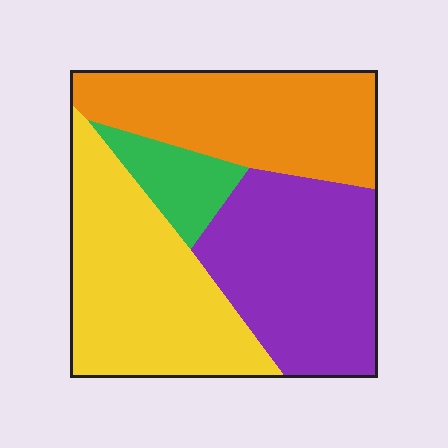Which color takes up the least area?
Green, at roughly 10%.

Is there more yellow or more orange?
Yellow.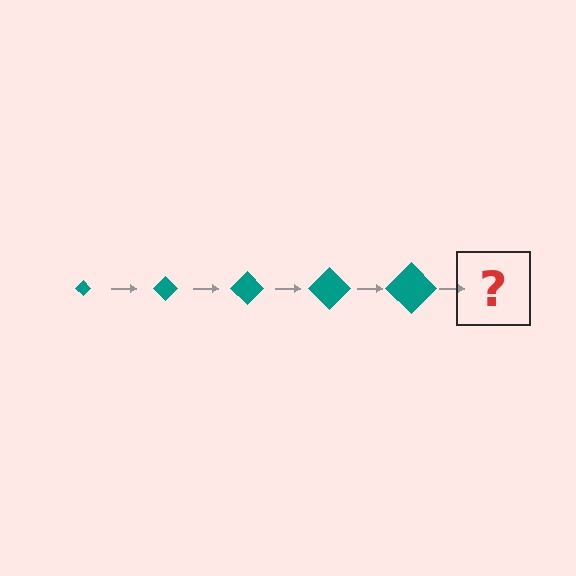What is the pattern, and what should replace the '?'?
The pattern is that the diamond gets progressively larger each step. The '?' should be a teal diamond, larger than the previous one.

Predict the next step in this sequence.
The next step is a teal diamond, larger than the previous one.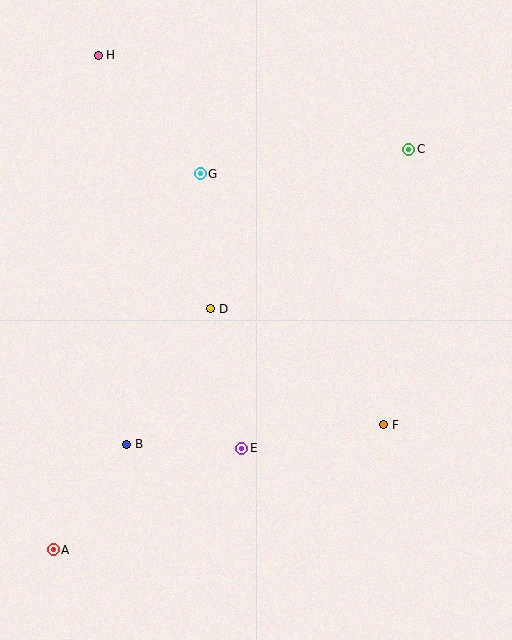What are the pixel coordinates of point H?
Point H is at (98, 55).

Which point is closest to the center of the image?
Point D at (211, 309) is closest to the center.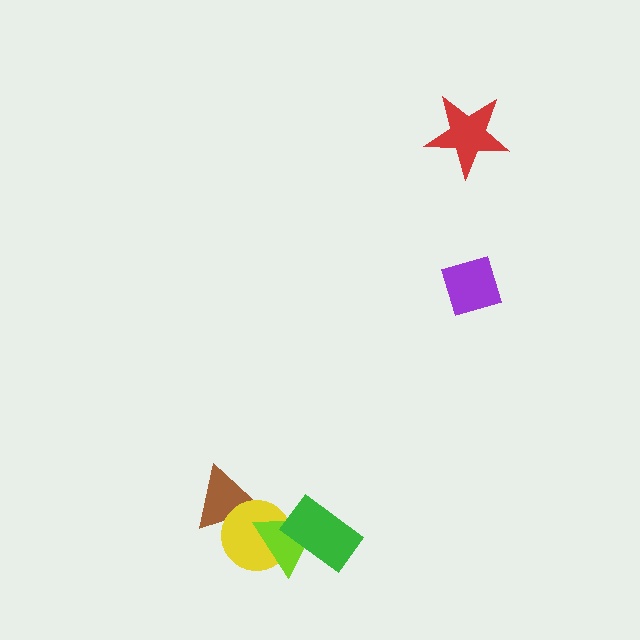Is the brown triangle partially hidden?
Yes, it is partially covered by another shape.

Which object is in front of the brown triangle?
The yellow circle is in front of the brown triangle.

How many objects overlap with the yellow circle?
2 objects overlap with the yellow circle.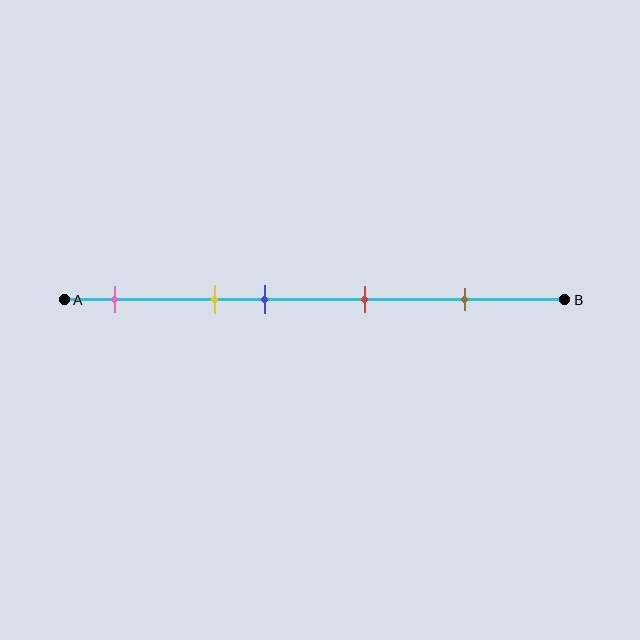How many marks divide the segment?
There are 5 marks dividing the segment.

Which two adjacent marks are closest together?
The yellow and blue marks are the closest adjacent pair.